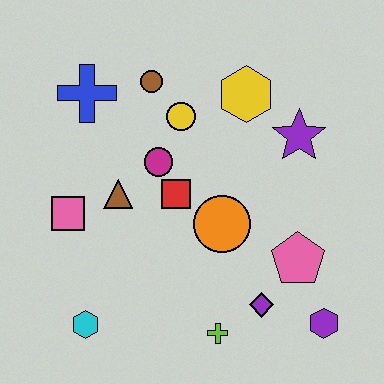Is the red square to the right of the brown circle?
Yes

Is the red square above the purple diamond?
Yes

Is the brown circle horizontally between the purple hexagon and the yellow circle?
No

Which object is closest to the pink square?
The brown triangle is closest to the pink square.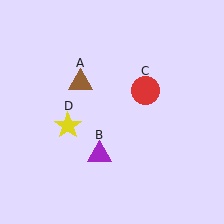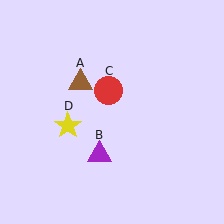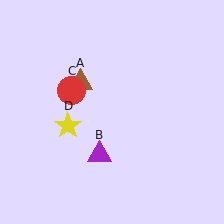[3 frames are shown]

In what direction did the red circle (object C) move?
The red circle (object C) moved left.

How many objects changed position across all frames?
1 object changed position: red circle (object C).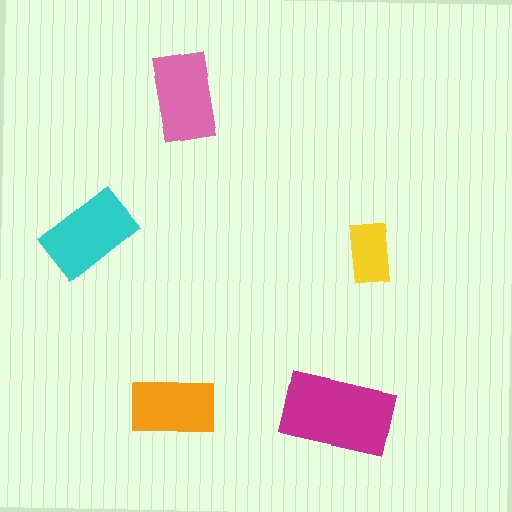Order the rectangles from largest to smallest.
the magenta one, the cyan one, the pink one, the orange one, the yellow one.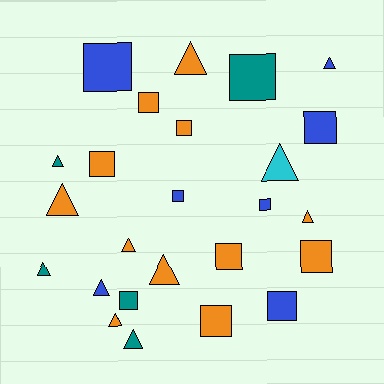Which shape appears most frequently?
Square, with 13 objects.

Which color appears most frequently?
Orange, with 12 objects.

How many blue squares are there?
There are 5 blue squares.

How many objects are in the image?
There are 25 objects.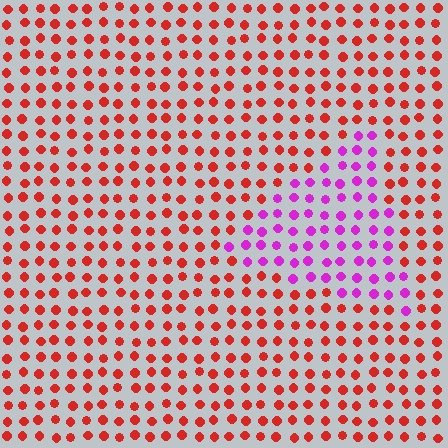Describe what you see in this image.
The image is filled with small red elements in a uniform arrangement. A triangle-shaped region is visible where the elements are tinted to a slightly different hue, forming a subtle color boundary.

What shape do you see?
I see a triangle.